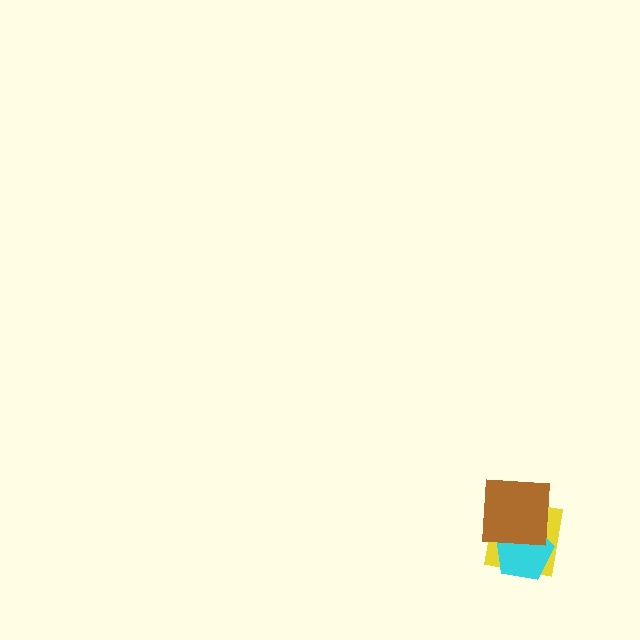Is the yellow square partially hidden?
Yes, it is partially covered by another shape.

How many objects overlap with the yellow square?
2 objects overlap with the yellow square.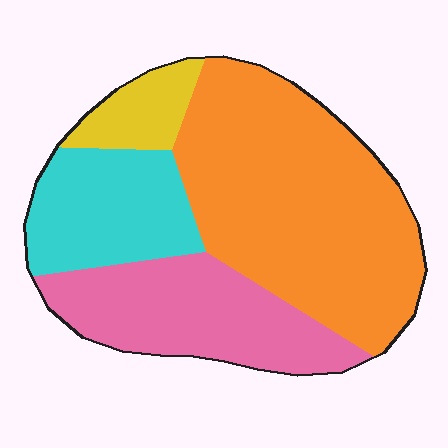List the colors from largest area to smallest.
From largest to smallest: orange, pink, cyan, yellow.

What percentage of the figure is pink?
Pink covers about 25% of the figure.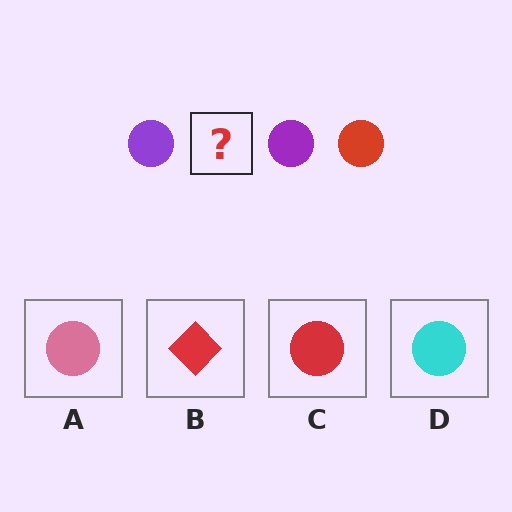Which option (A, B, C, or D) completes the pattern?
C.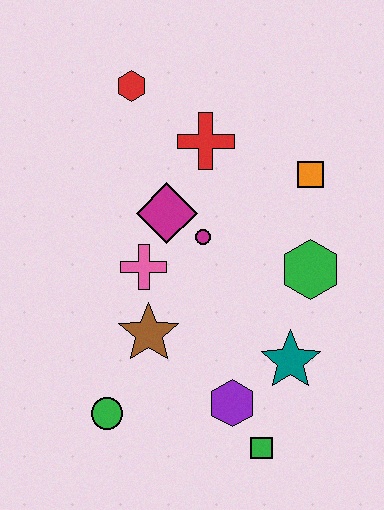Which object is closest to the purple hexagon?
The green square is closest to the purple hexagon.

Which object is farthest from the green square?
The red hexagon is farthest from the green square.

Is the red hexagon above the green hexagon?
Yes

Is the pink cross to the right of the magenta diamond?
No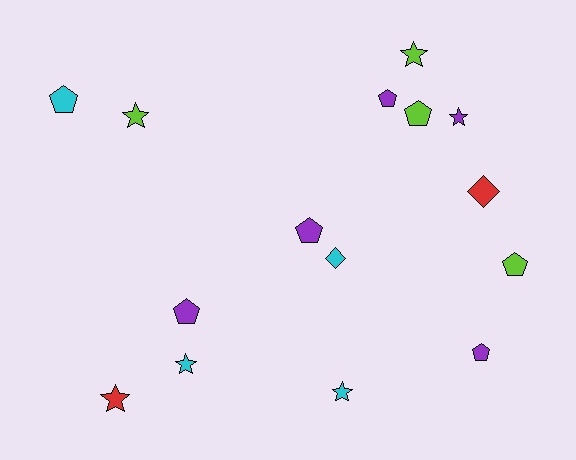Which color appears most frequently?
Purple, with 5 objects.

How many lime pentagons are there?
There are 2 lime pentagons.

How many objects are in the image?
There are 15 objects.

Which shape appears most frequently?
Pentagon, with 7 objects.